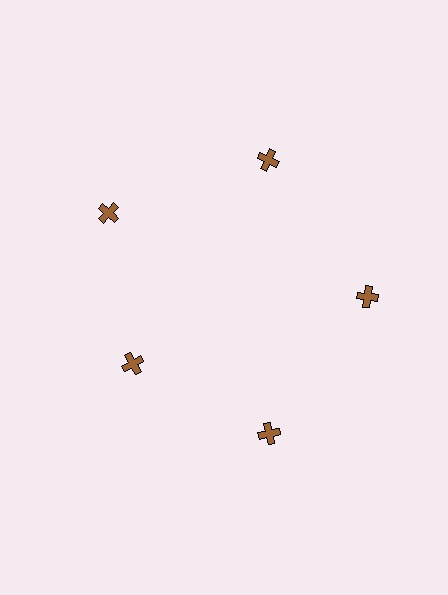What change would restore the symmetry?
The symmetry would be restored by moving it outward, back onto the ring so that all 5 crosses sit at equal angles and equal distance from the center.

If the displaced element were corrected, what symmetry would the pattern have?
It would have 5-fold rotational symmetry — the pattern would map onto itself every 72 degrees.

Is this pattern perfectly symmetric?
No. The 5 brown crosses are arranged in a ring, but one element near the 8 o'clock position is pulled inward toward the center, breaking the 5-fold rotational symmetry.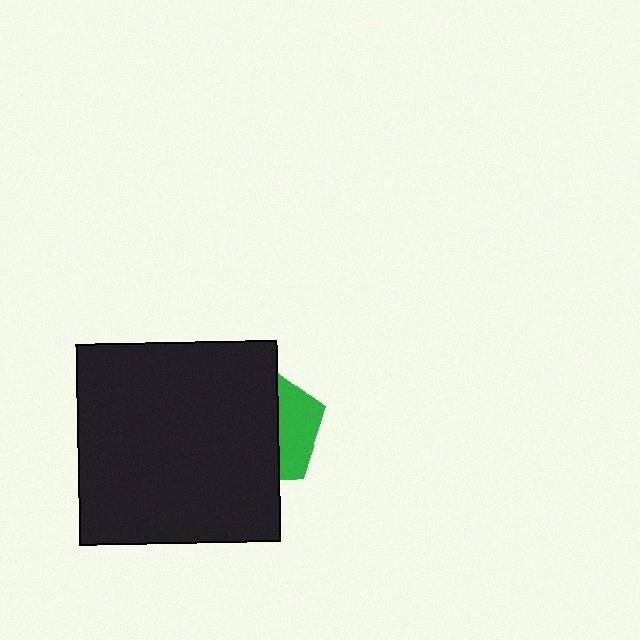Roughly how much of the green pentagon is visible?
A small part of it is visible (roughly 34%).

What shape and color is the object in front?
The object in front is a black square.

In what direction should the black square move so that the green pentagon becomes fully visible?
The black square should move left. That is the shortest direction to clear the overlap and leave the green pentagon fully visible.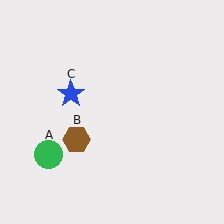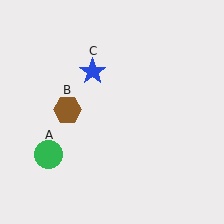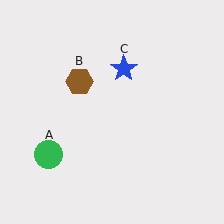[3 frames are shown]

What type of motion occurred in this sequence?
The brown hexagon (object B), blue star (object C) rotated clockwise around the center of the scene.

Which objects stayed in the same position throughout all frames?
Green circle (object A) remained stationary.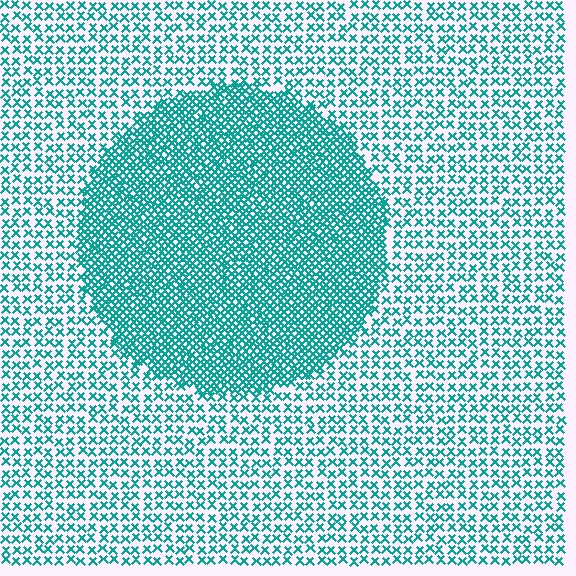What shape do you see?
I see a circle.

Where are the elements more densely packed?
The elements are more densely packed inside the circle boundary.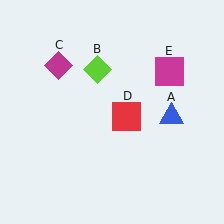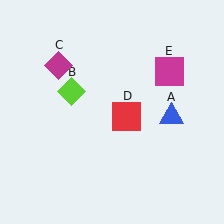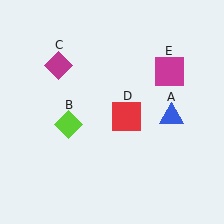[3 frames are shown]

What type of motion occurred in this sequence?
The lime diamond (object B) rotated counterclockwise around the center of the scene.